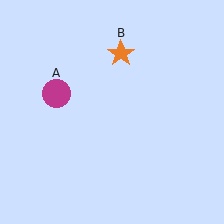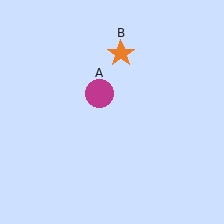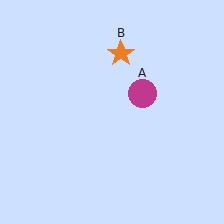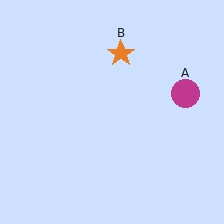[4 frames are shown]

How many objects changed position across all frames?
1 object changed position: magenta circle (object A).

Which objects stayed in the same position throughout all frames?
Orange star (object B) remained stationary.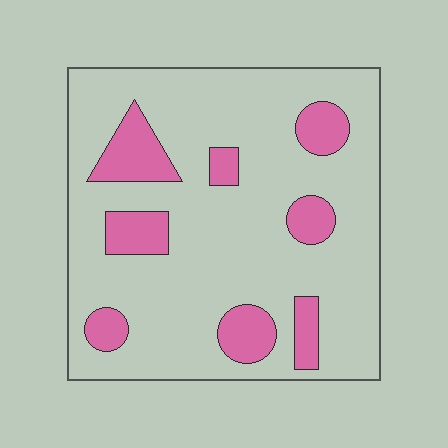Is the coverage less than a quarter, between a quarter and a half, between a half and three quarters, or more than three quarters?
Less than a quarter.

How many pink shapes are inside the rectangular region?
8.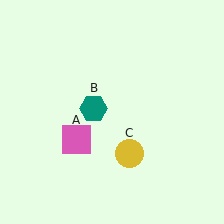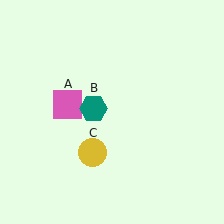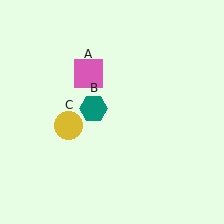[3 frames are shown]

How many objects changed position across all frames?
2 objects changed position: pink square (object A), yellow circle (object C).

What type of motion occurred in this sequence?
The pink square (object A), yellow circle (object C) rotated clockwise around the center of the scene.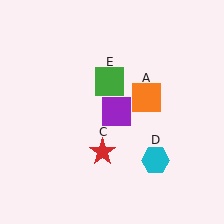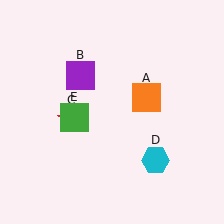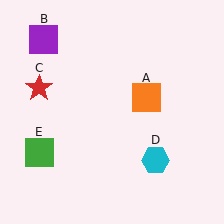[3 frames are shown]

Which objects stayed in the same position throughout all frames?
Orange square (object A) and cyan hexagon (object D) remained stationary.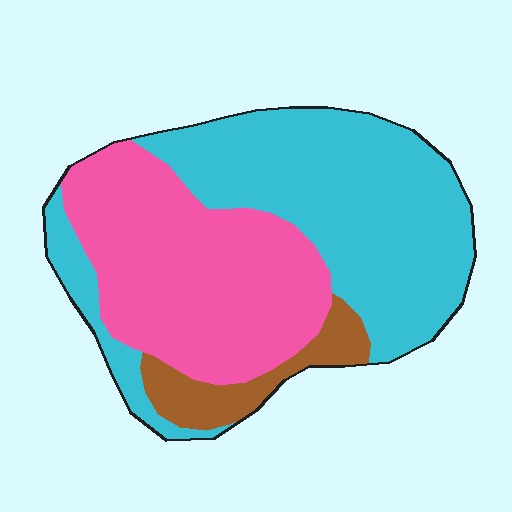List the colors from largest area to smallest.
From largest to smallest: cyan, pink, brown.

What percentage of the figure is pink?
Pink covers around 40% of the figure.